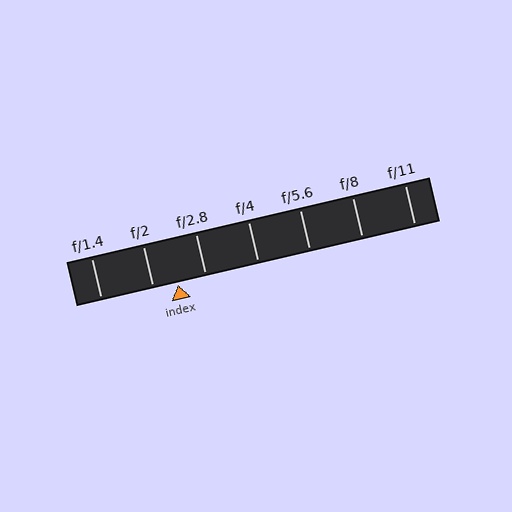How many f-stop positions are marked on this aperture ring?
There are 7 f-stop positions marked.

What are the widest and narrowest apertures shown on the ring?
The widest aperture shown is f/1.4 and the narrowest is f/11.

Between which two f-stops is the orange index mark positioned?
The index mark is between f/2 and f/2.8.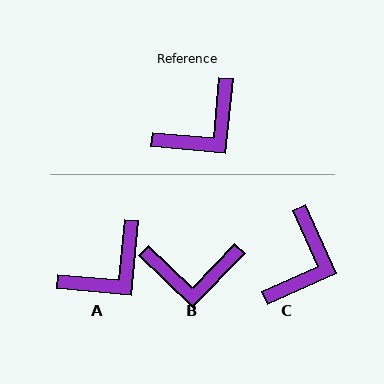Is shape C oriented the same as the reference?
No, it is off by about 29 degrees.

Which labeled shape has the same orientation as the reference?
A.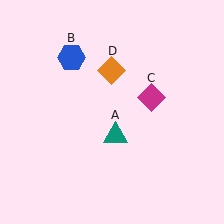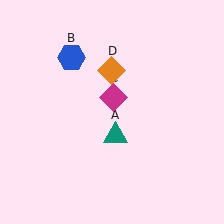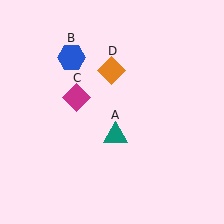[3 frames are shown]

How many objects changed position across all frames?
1 object changed position: magenta diamond (object C).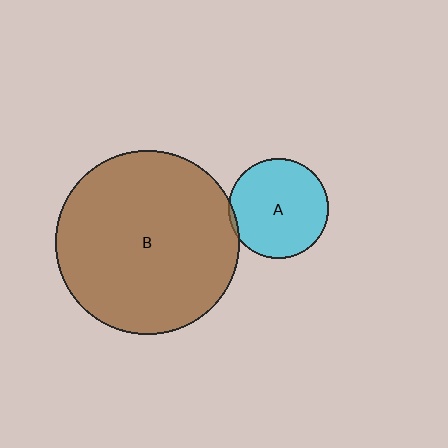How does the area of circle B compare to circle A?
Approximately 3.4 times.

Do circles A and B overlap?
Yes.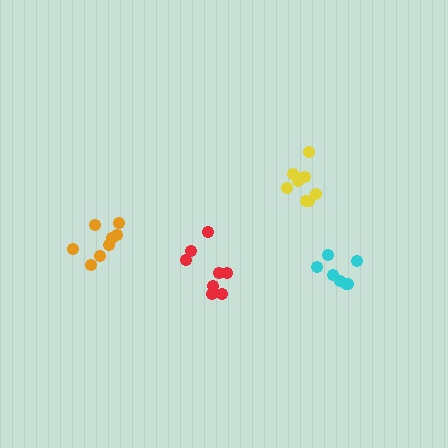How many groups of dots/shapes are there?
There are 4 groups.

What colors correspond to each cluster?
The clusters are colored: yellow, orange, cyan, red.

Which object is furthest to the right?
The cyan cluster is rightmost.